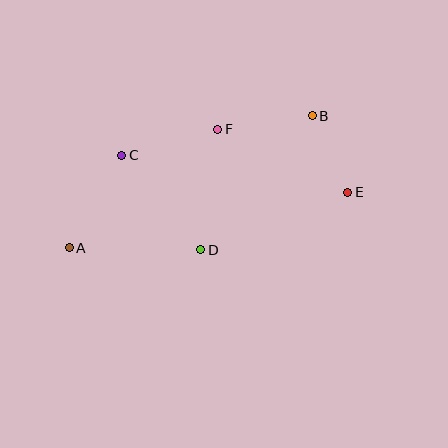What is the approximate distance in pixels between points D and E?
The distance between D and E is approximately 158 pixels.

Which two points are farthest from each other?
Points A and E are farthest from each other.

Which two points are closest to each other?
Points B and E are closest to each other.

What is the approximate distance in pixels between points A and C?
The distance between A and C is approximately 106 pixels.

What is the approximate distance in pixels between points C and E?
The distance between C and E is approximately 229 pixels.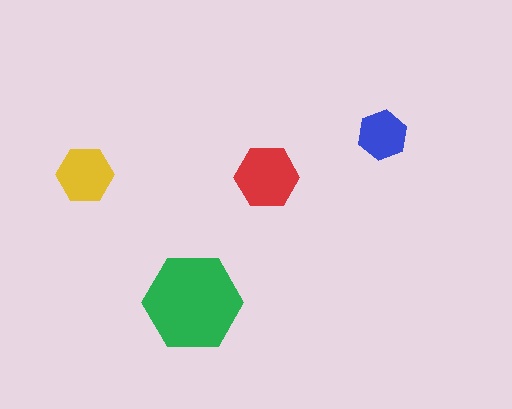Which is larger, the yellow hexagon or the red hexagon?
The red one.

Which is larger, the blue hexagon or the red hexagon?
The red one.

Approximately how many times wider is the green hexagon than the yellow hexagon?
About 1.5 times wider.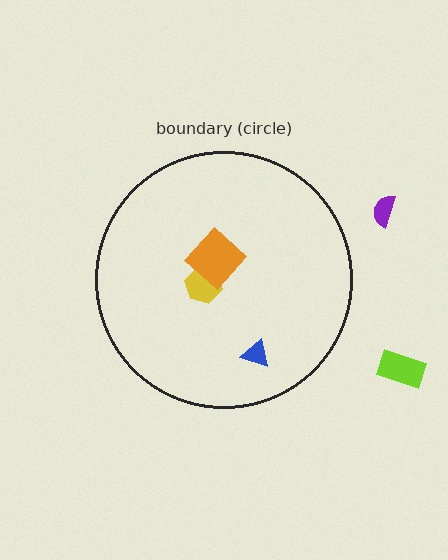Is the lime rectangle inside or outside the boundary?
Outside.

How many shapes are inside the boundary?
3 inside, 2 outside.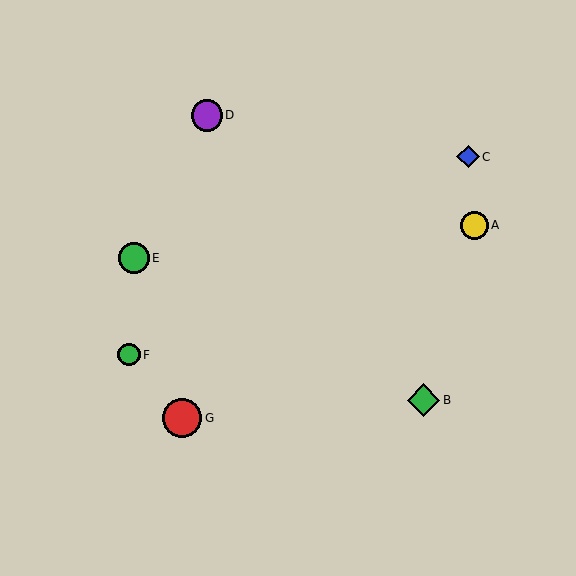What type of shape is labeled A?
Shape A is a yellow circle.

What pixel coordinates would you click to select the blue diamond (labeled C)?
Click at (468, 157) to select the blue diamond C.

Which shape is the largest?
The red circle (labeled G) is the largest.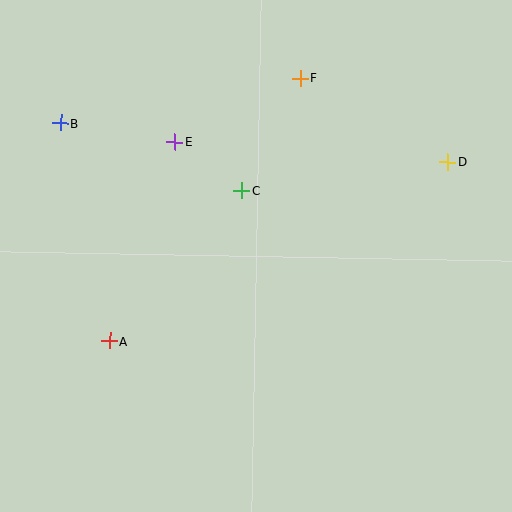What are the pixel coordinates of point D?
Point D is at (447, 162).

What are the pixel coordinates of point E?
Point E is at (175, 142).